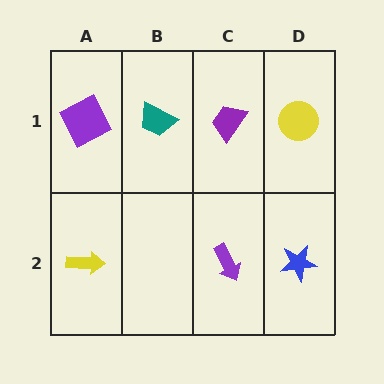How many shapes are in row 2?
3 shapes.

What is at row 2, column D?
A blue star.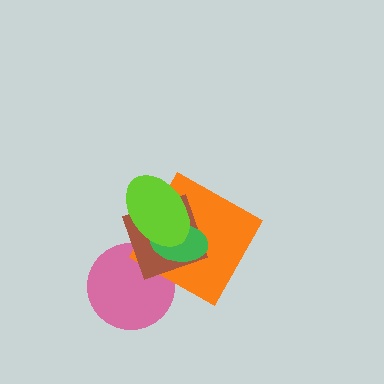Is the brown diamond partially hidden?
Yes, it is partially covered by another shape.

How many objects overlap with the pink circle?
2 objects overlap with the pink circle.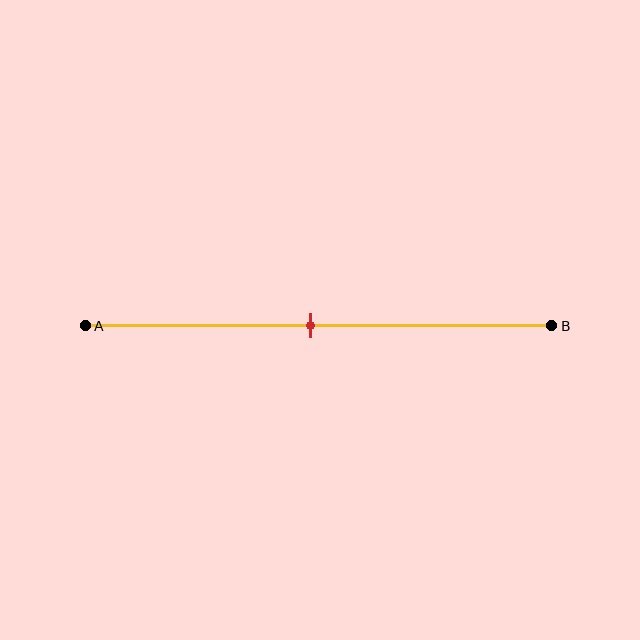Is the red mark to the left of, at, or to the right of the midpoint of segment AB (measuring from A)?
The red mark is approximately at the midpoint of segment AB.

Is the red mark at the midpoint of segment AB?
Yes, the mark is approximately at the midpoint.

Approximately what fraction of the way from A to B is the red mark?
The red mark is approximately 50% of the way from A to B.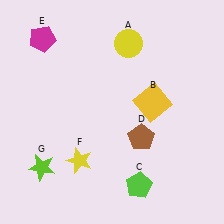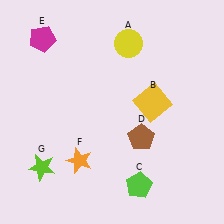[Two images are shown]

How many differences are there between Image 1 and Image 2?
There is 1 difference between the two images.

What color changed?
The star (F) changed from yellow in Image 1 to orange in Image 2.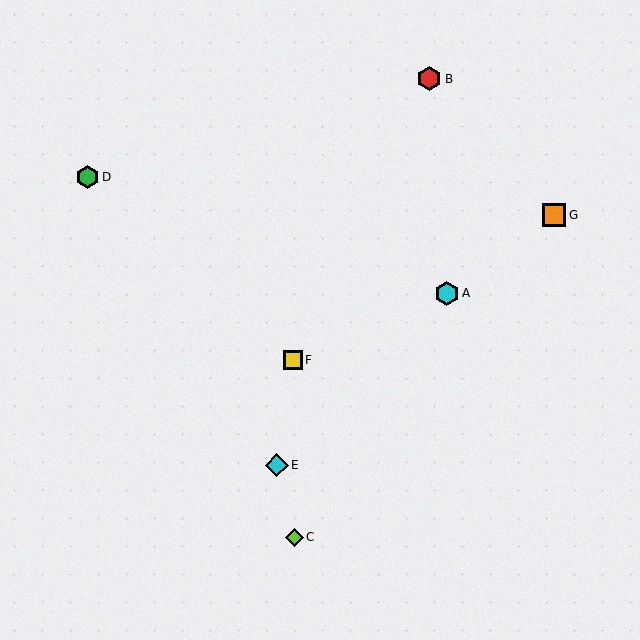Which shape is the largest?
The red hexagon (labeled B) is the largest.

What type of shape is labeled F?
Shape F is a yellow square.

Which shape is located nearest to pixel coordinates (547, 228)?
The orange square (labeled G) at (554, 215) is nearest to that location.